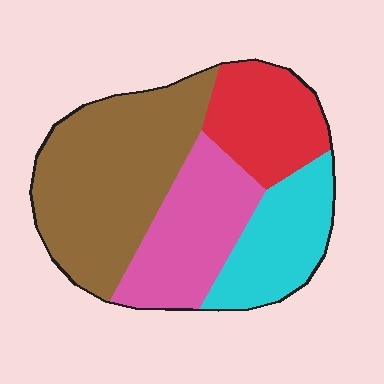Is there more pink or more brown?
Brown.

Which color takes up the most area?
Brown, at roughly 40%.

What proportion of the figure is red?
Red covers about 20% of the figure.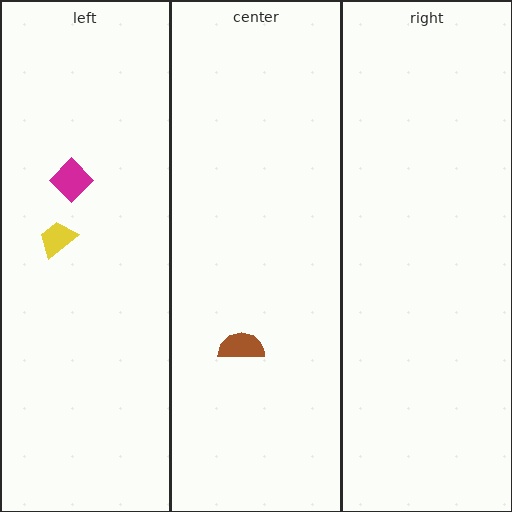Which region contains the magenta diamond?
The left region.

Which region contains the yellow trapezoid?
The left region.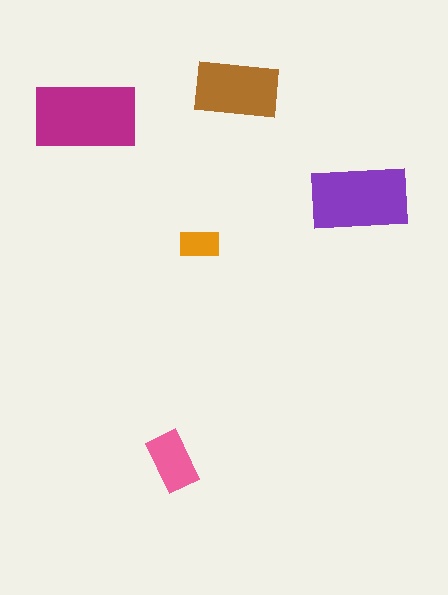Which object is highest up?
The brown rectangle is topmost.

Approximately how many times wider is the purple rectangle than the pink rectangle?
About 1.5 times wider.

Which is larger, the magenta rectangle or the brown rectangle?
The magenta one.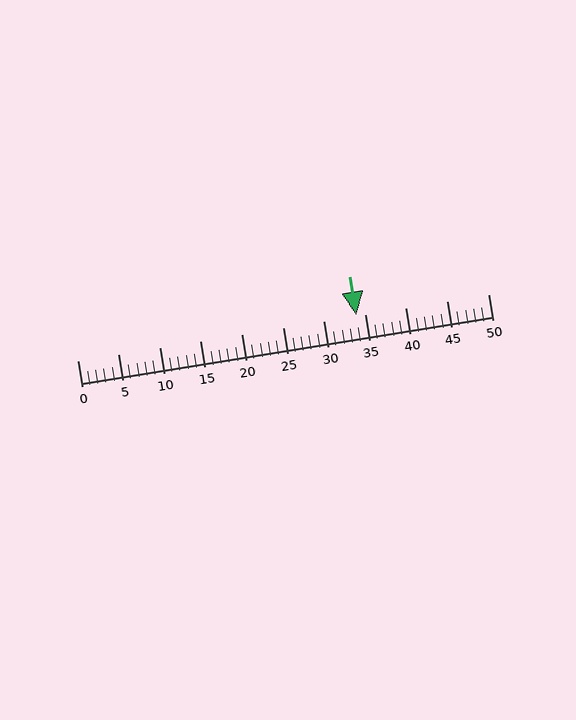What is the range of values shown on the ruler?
The ruler shows values from 0 to 50.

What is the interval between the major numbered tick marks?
The major tick marks are spaced 5 units apart.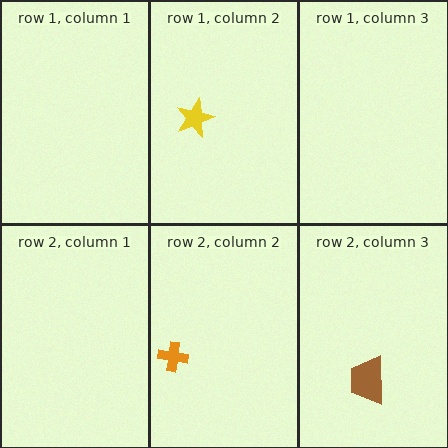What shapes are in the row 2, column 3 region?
The brown trapezoid.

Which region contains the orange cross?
The row 2, column 2 region.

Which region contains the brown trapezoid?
The row 2, column 3 region.